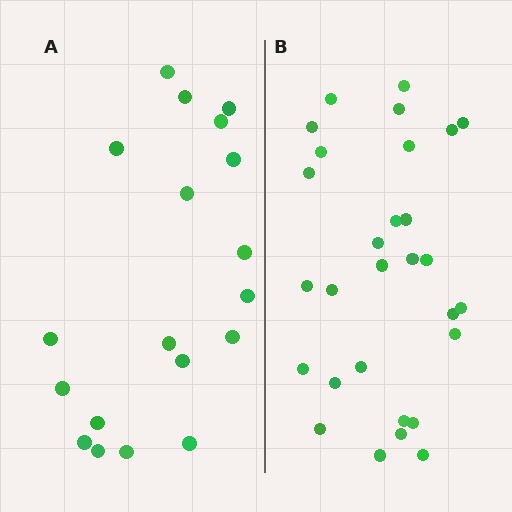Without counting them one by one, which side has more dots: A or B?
Region B (the right region) has more dots.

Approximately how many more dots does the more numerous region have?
Region B has roughly 10 or so more dots than region A.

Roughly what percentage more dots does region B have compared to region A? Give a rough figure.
About 55% more.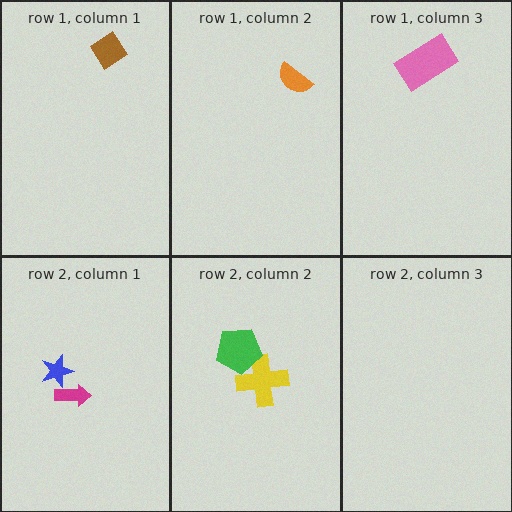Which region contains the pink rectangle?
The row 1, column 3 region.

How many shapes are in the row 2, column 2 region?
2.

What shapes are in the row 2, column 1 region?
The magenta arrow, the blue star.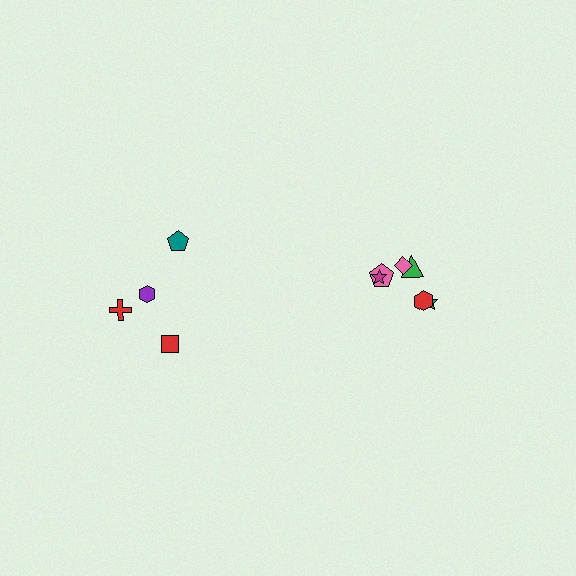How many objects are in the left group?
There are 4 objects.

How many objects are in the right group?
There are 6 objects.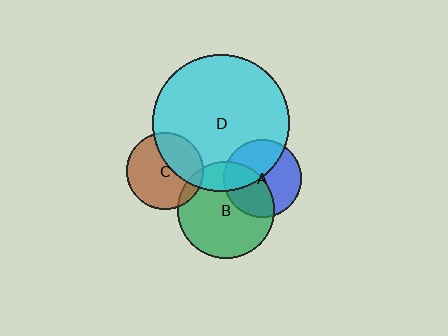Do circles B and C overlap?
Yes.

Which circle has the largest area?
Circle D (cyan).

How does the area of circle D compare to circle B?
Approximately 2.0 times.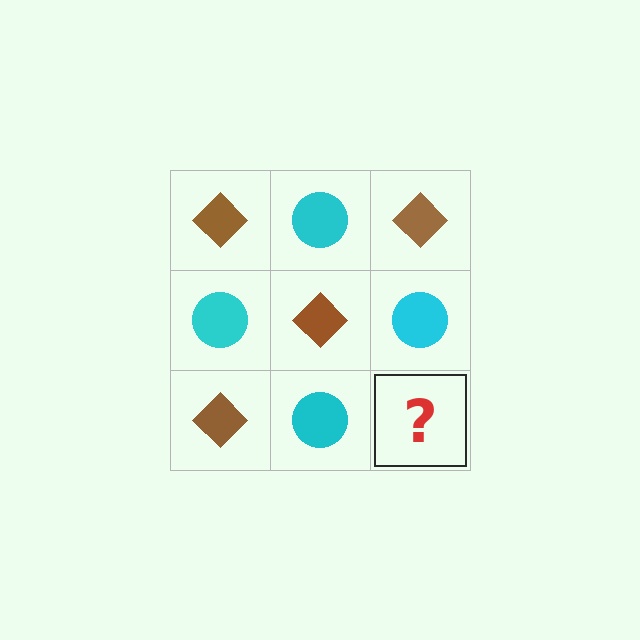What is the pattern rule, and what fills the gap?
The rule is that it alternates brown diamond and cyan circle in a checkerboard pattern. The gap should be filled with a brown diamond.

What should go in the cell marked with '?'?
The missing cell should contain a brown diamond.